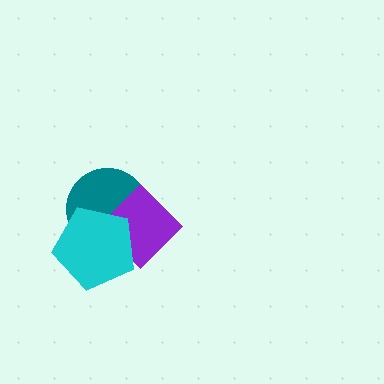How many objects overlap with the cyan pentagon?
2 objects overlap with the cyan pentagon.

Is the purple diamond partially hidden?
Yes, it is partially covered by another shape.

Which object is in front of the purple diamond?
The cyan pentagon is in front of the purple diamond.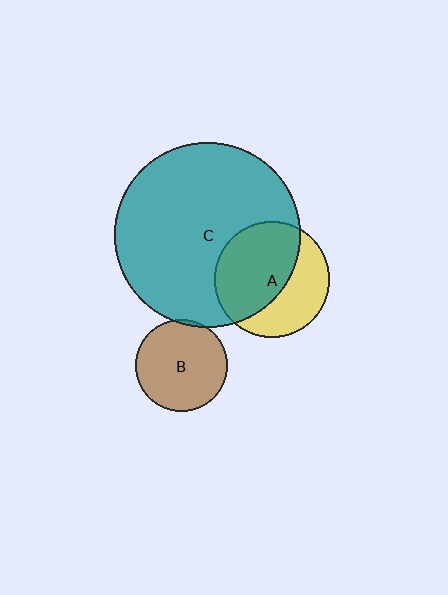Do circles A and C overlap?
Yes.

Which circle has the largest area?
Circle C (teal).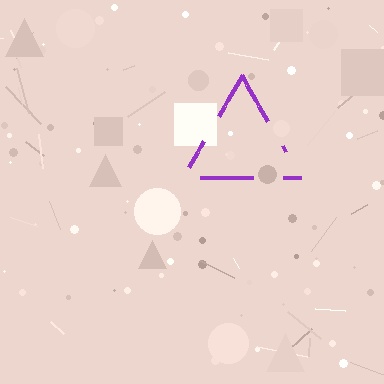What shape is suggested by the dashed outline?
The dashed outline suggests a triangle.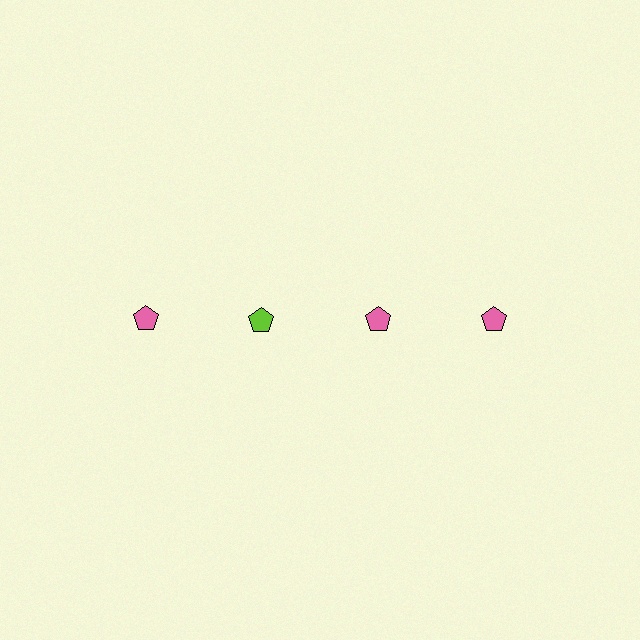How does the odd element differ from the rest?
It has a different color: lime instead of pink.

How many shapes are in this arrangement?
There are 4 shapes arranged in a grid pattern.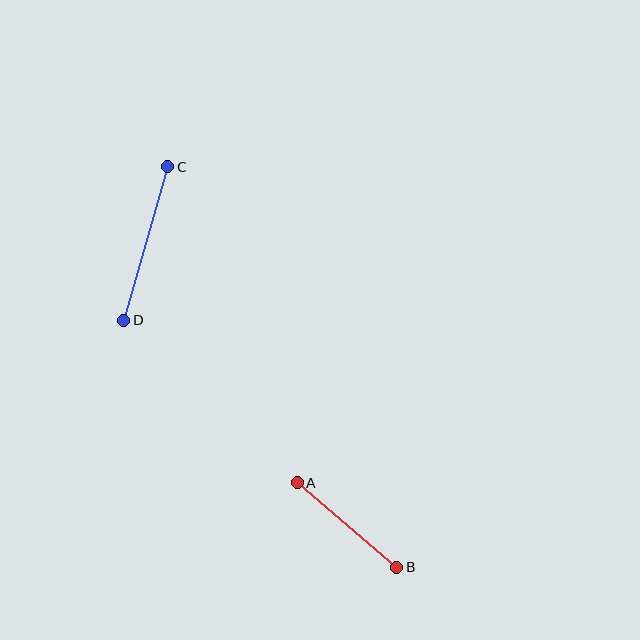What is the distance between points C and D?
The distance is approximately 160 pixels.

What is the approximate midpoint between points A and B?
The midpoint is at approximately (347, 525) pixels.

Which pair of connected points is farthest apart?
Points C and D are farthest apart.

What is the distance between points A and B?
The distance is approximately 131 pixels.